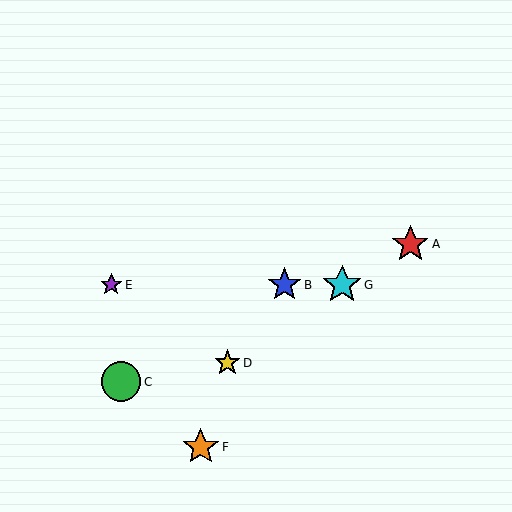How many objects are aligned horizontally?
3 objects (B, E, G) are aligned horizontally.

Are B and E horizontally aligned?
Yes, both are at y≈285.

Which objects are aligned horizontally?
Objects B, E, G are aligned horizontally.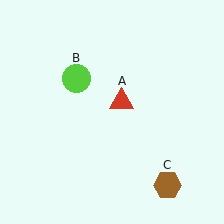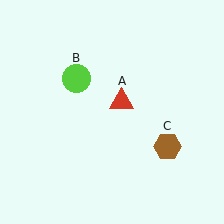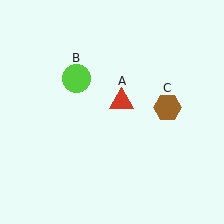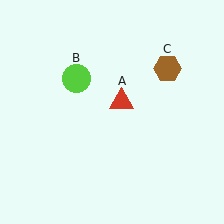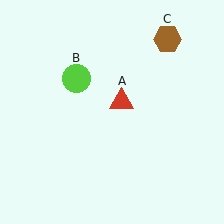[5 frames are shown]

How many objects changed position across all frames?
1 object changed position: brown hexagon (object C).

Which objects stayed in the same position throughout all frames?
Red triangle (object A) and lime circle (object B) remained stationary.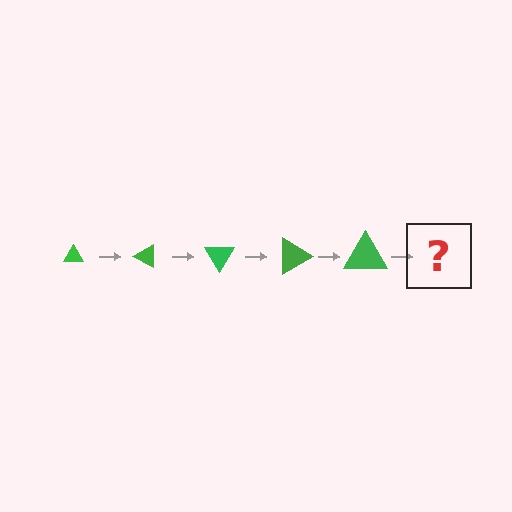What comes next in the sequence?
The next element should be a triangle, larger than the previous one and rotated 150 degrees from the start.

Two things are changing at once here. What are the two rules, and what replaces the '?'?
The two rules are that the triangle grows larger each step and it rotates 30 degrees each step. The '?' should be a triangle, larger than the previous one and rotated 150 degrees from the start.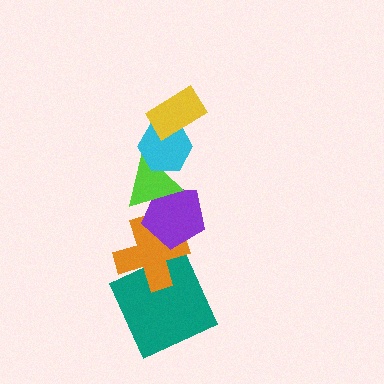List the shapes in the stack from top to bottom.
From top to bottom: the yellow rectangle, the cyan hexagon, the lime triangle, the purple pentagon, the orange cross, the teal square.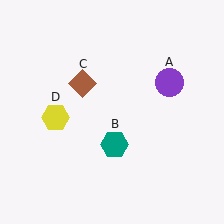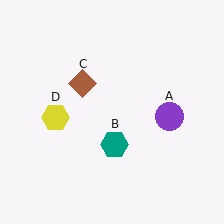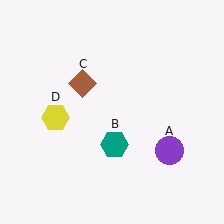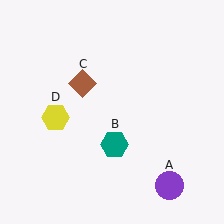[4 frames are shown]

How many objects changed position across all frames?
1 object changed position: purple circle (object A).